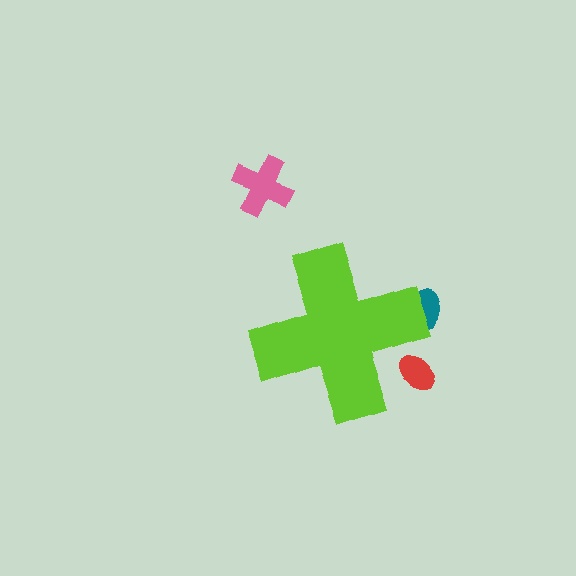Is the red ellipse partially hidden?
Yes, the red ellipse is partially hidden behind the lime cross.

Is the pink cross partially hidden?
No, the pink cross is fully visible.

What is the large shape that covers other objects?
A lime cross.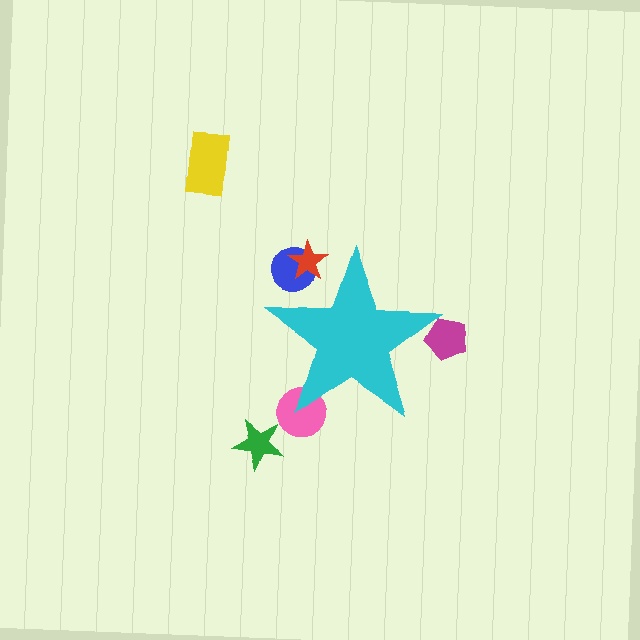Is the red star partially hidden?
Yes, the red star is partially hidden behind the cyan star.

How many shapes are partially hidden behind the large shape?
4 shapes are partially hidden.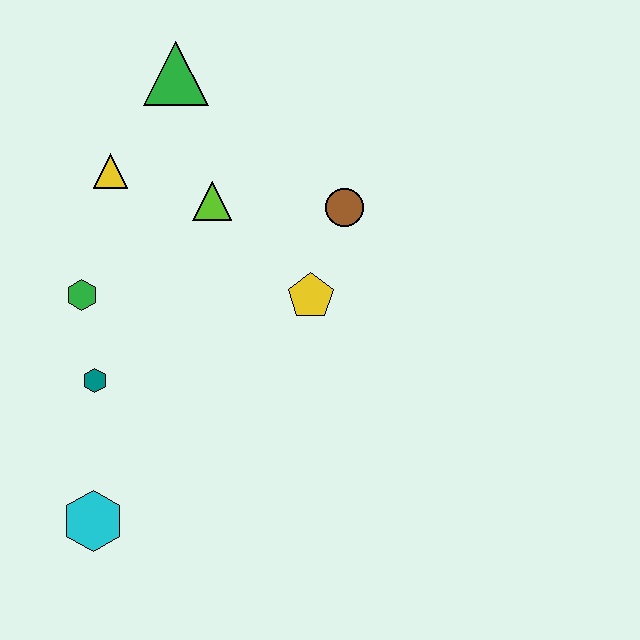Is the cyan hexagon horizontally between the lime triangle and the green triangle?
No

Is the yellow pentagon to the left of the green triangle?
No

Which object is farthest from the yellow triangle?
The cyan hexagon is farthest from the yellow triangle.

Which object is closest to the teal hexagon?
The green hexagon is closest to the teal hexagon.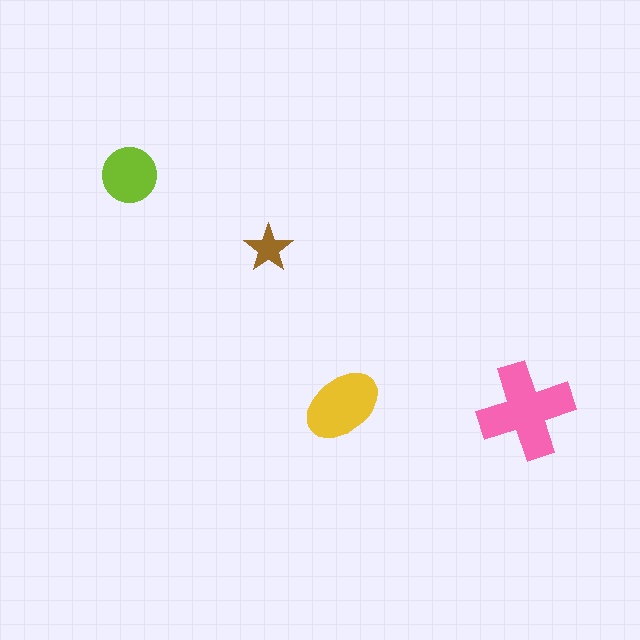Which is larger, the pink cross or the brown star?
The pink cross.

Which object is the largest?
The pink cross.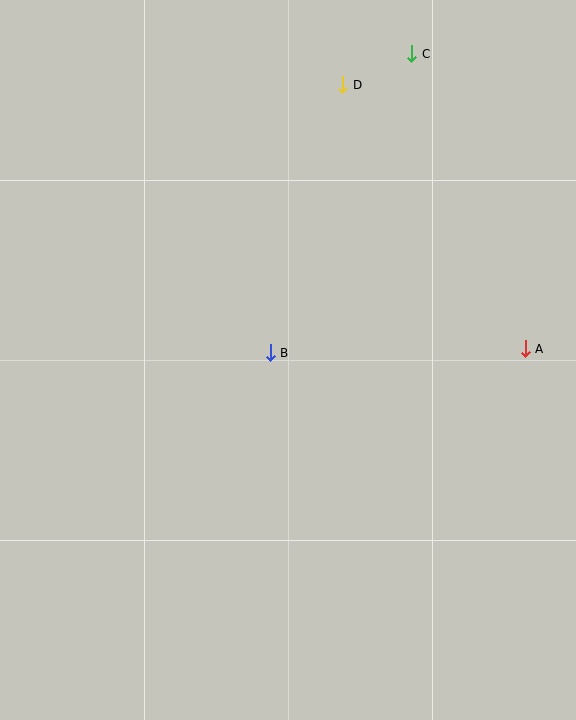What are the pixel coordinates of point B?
Point B is at (270, 353).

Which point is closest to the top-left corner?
Point D is closest to the top-left corner.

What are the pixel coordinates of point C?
Point C is at (412, 54).